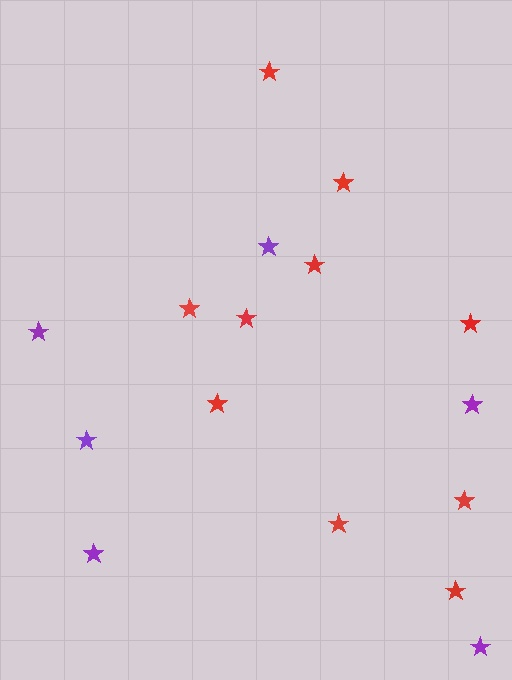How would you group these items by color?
There are 2 groups: one group of red stars (10) and one group of purple stars (6).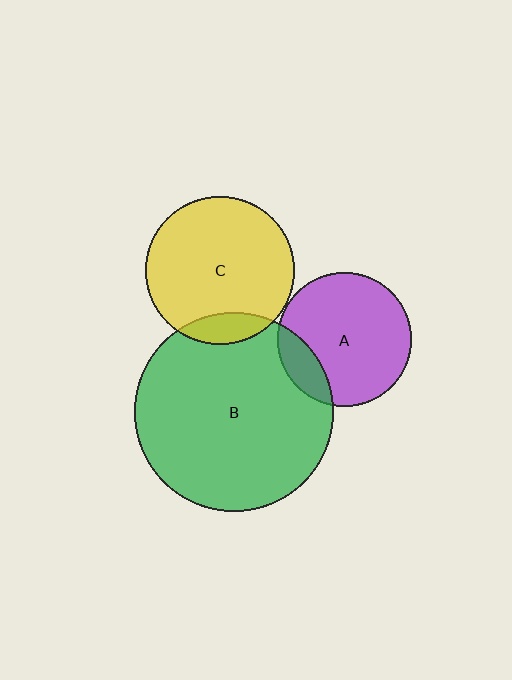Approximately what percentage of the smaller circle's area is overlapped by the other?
Approximately 10%.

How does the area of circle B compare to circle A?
Approximately 2.2 times.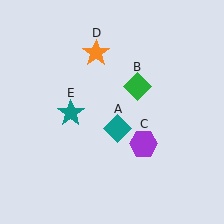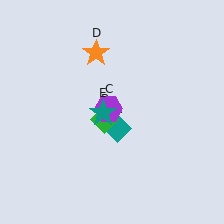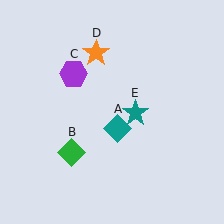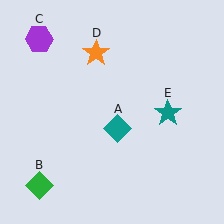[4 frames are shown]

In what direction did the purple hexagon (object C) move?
The purple hexagon (object C) moved up and to the left.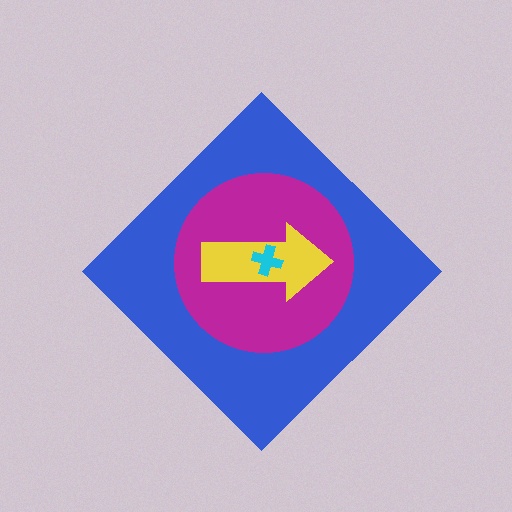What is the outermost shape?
The blue diamond.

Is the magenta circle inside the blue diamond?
Yes.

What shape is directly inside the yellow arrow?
The cyan cross.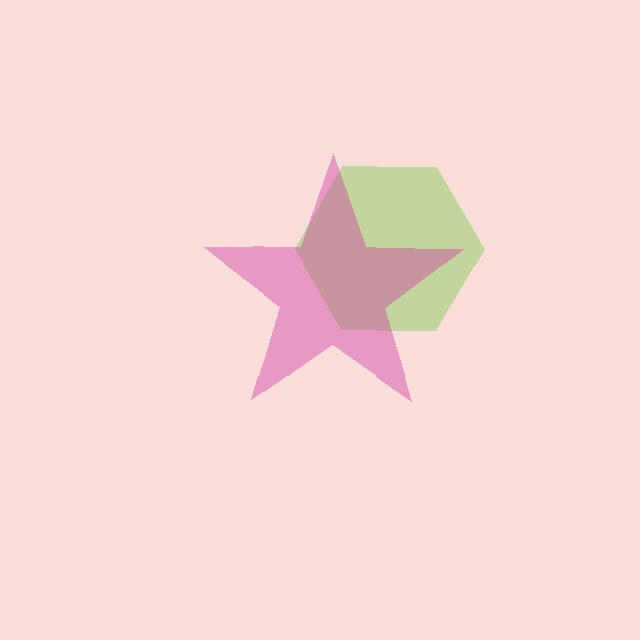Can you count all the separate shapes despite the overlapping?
Yes, there are 2 separate shapes.